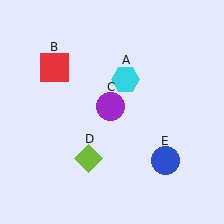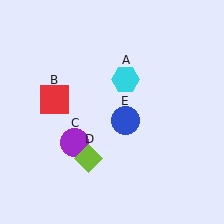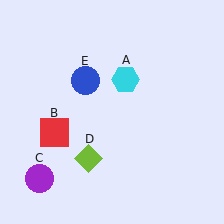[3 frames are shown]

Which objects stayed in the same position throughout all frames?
Cyan hexagon (object A) and lime diamond (object D) remained stationary.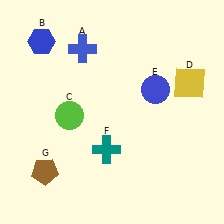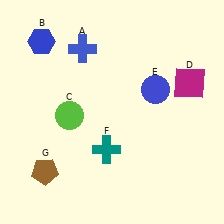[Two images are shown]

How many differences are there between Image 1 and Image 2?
There is 1 difference between the two images.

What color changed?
The square (D) changed from yellow in Image 1 to magenta in Image 2.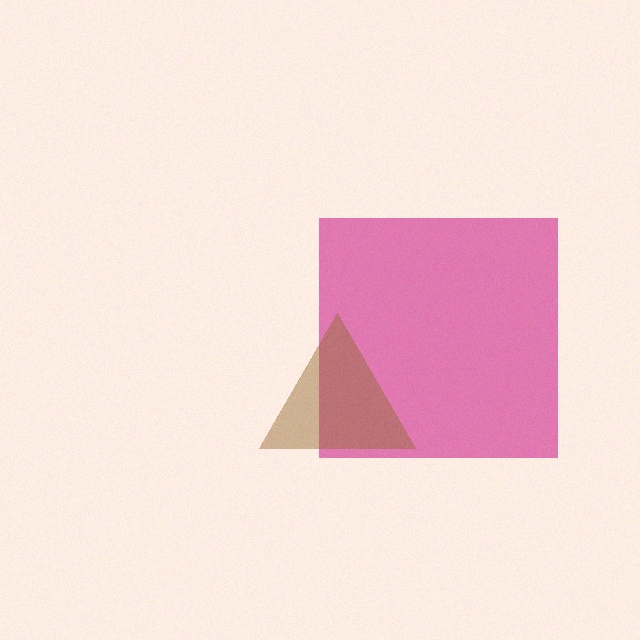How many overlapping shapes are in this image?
There are 2 overlapping shapes in the image.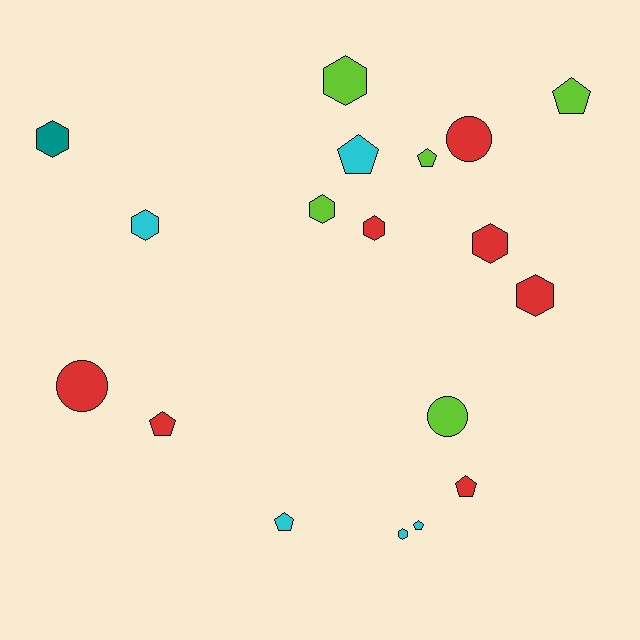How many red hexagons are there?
There are 3 red hexagons.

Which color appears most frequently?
Red, with 7 objects.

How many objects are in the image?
There are 18 objects.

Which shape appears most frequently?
Hexagon, with 8 objects.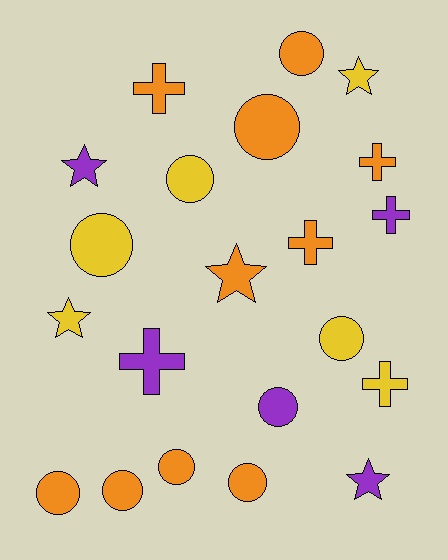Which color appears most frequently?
Orange, with 10 objects.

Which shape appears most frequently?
Circle, with 10 objects.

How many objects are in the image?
There are 21 objects.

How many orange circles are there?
There are 6 orange circles.